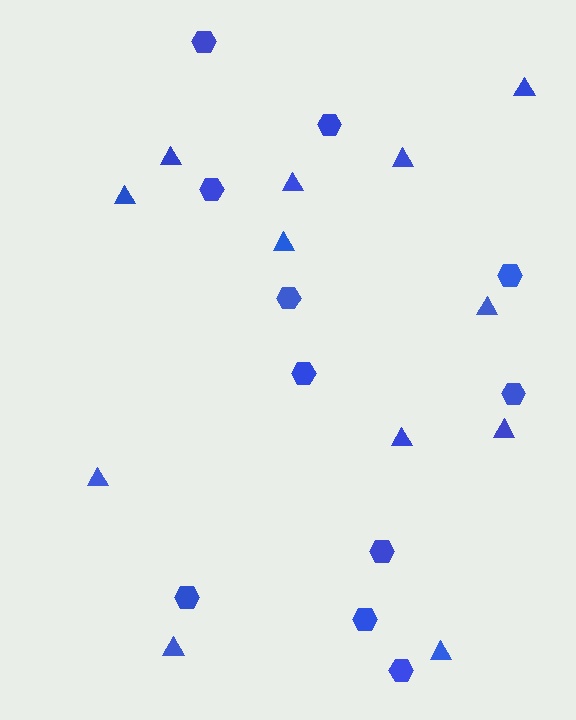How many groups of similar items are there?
There are 2 groups: one group of triangles (12) and one group of hexagons (11).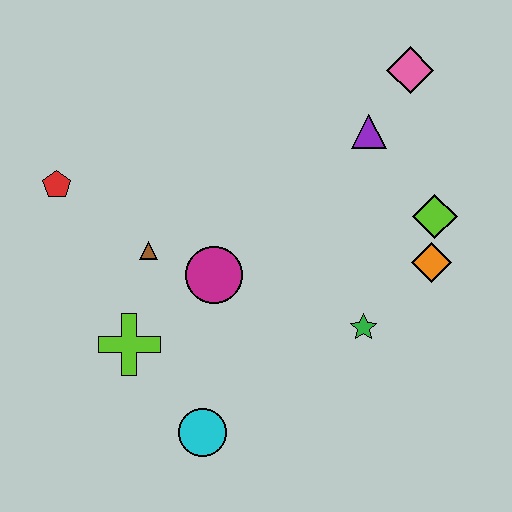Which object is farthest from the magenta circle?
The pink diamond is farthest from the magenta circle.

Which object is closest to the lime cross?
The brown triangle is closest to the lime cross.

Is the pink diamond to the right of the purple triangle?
Yes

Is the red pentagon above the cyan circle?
Yes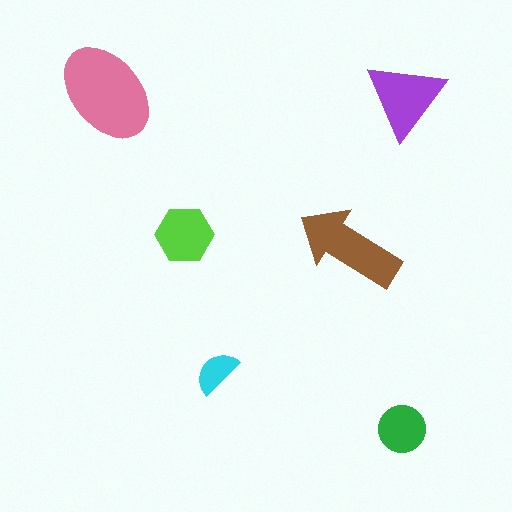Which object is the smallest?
The cyan semicircle.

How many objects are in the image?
There are 6 objects in the image.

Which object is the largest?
The pink ellipse.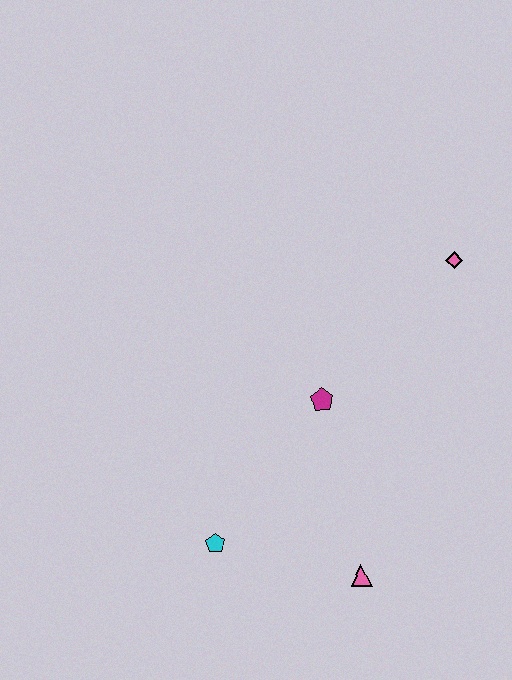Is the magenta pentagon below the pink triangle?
No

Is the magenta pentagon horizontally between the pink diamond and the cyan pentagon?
Yes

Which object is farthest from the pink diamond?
The cyan pentagon is farthest from the pink diamond.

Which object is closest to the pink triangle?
The cyan pentagon is closest to the pink triangle.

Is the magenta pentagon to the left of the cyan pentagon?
No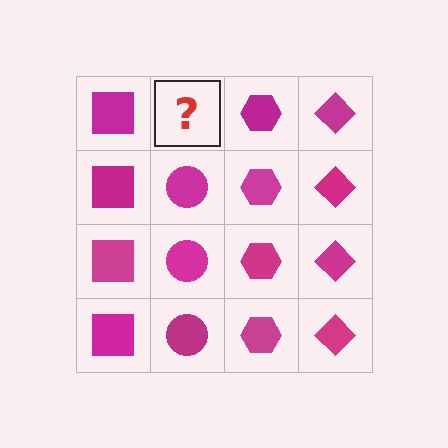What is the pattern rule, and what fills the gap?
The rule is that each column has a consistent shape. The gap should be filled with a magenta circle.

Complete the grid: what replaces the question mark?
The question mark should be replaced with a magenta circle.